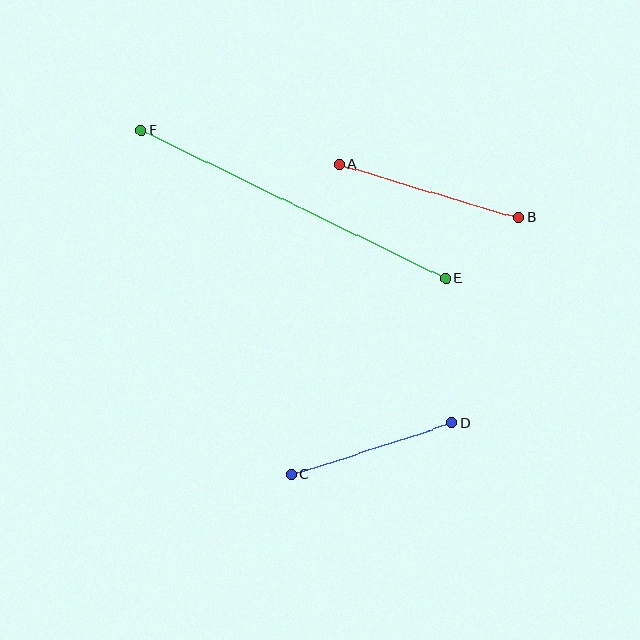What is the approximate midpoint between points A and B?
The midpoint is at approximately (429, 191) pixels.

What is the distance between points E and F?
The distance is approximately 339 pixels.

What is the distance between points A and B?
The distance is approximately 187 pixels.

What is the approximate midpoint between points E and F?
The midpoint is at approximately (293, 205) pixels.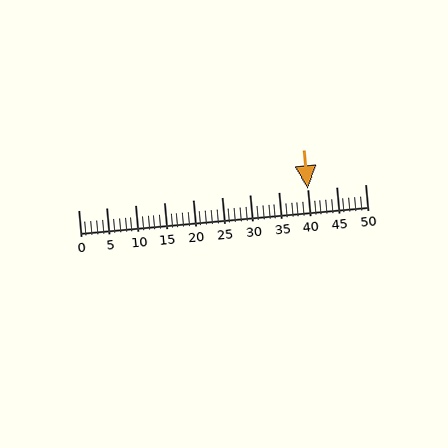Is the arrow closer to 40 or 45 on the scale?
The arrow is closer to 40.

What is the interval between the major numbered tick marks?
The major tick marks are spaced 5 units apart.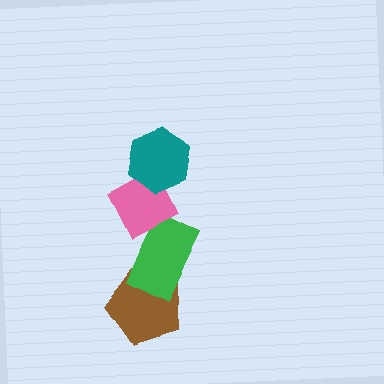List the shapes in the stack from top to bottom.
From top to bottom: the teal hexagon, the pink diamond, the green rectangle, the brown pentagon.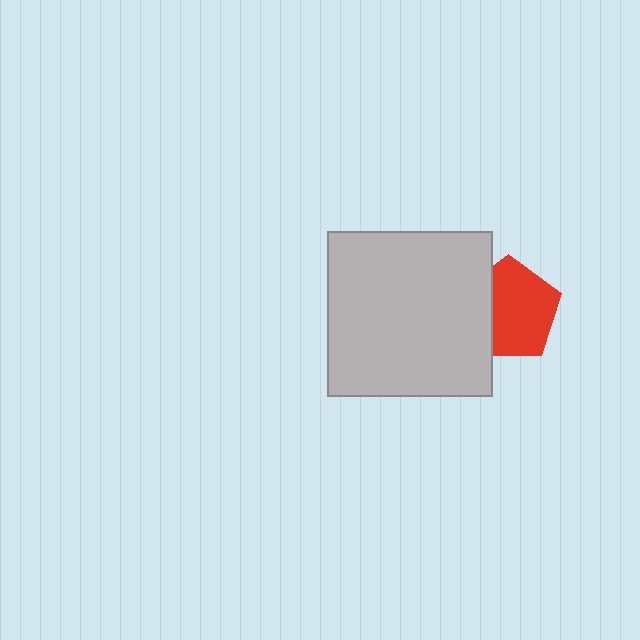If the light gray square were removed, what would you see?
You would see the complete red pentagon.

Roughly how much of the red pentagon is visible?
Most of it is visible (roughly 70%).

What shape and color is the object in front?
The object in front is a light gray square.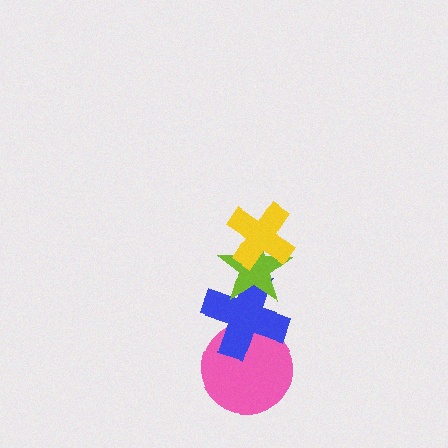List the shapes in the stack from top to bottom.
From top to bottom: the yellow cross, the lime star, the blue cross, the pink circle.